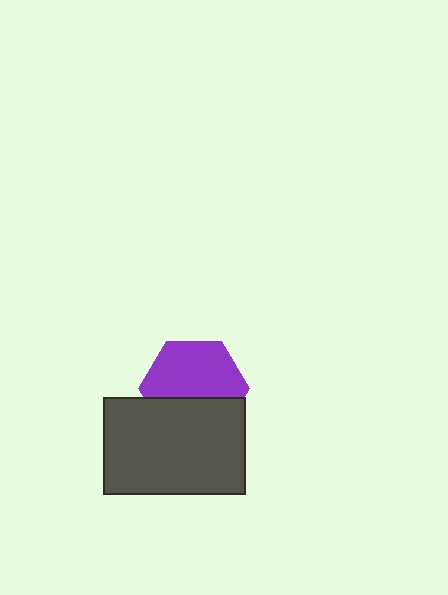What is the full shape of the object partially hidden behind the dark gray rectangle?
The partially hidden object is a purple hexagon.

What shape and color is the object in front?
The object in front is a dark gray rectangle.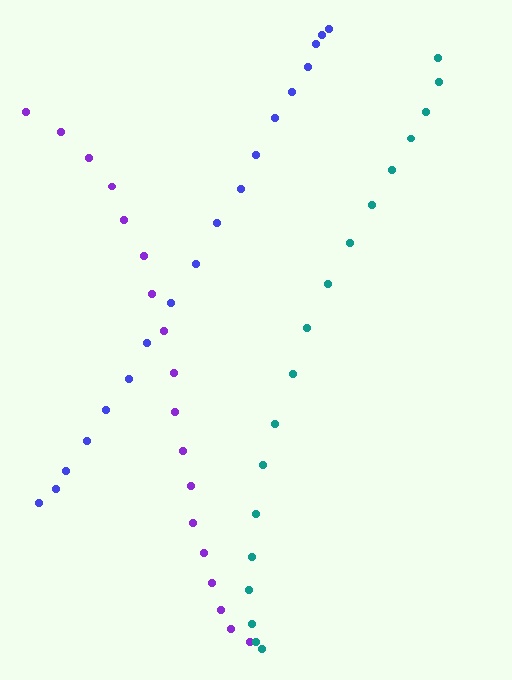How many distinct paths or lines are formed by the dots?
There are 3 distinct paths.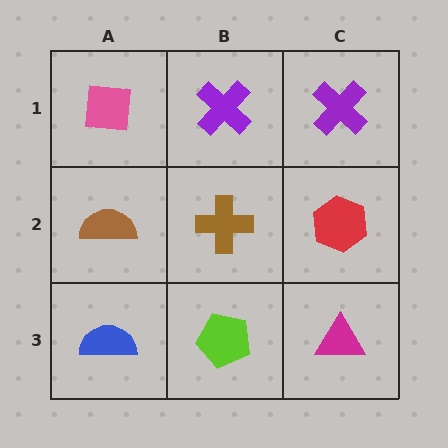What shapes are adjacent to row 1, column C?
A red hexagon (row 2, column C), a purple cross (row 1, column B).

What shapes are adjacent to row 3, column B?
A brown cross (row 2, column B), a blue semicircle (row 3, column A), a magenta triangle (row 3, column C).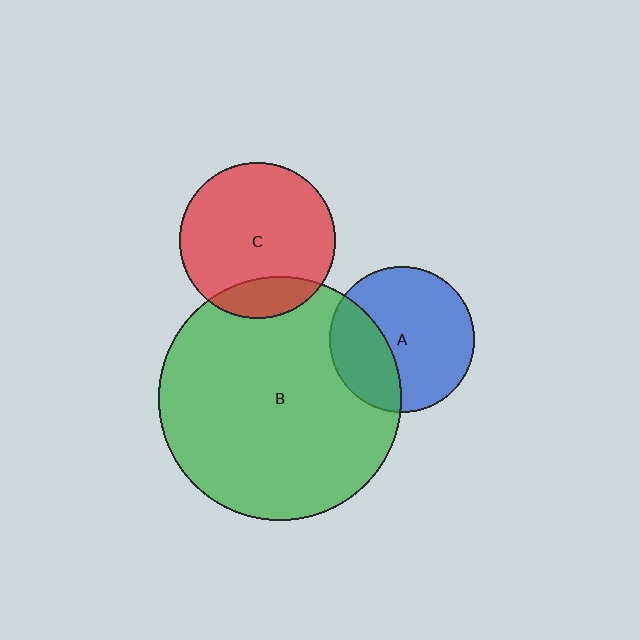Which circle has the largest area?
Circle B (green).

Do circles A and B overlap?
Yes.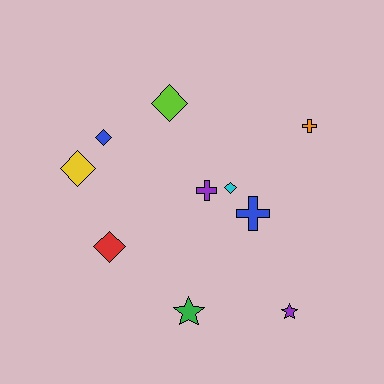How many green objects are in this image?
There is 1 green object.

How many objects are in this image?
There are 10 objects.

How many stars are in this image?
There are 2 stars.